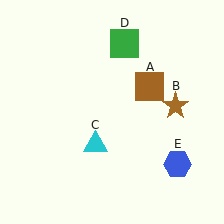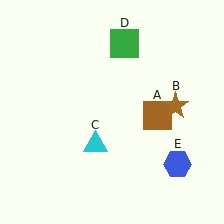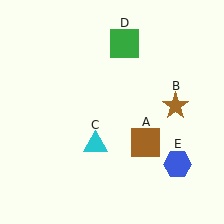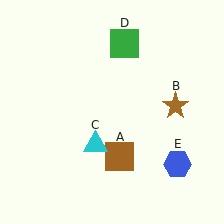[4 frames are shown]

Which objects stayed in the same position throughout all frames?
Brown star (object B) and cyan triangle (object C) and green square (object D) and blue hexagon (object E) remained stationary.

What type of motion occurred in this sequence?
The brown square (object A) rotated clockwise around the center of the scene.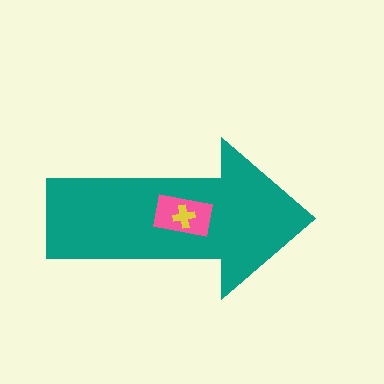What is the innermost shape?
The yellow cross.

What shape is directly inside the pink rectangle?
The yellow cross.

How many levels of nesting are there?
3.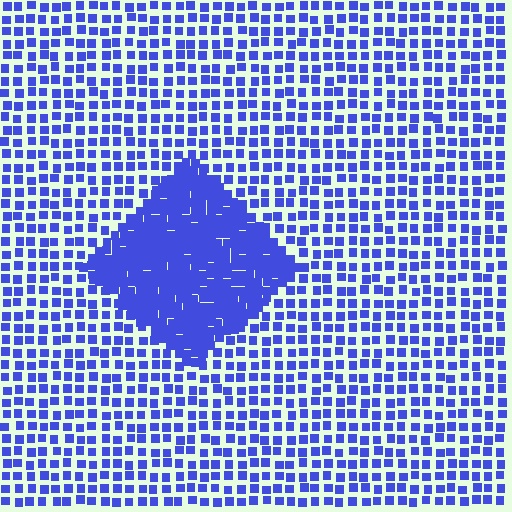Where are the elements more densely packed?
The elements are more densely packed inside the diamond boundary.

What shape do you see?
I see a diamond.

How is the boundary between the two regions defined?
The boundary is defined by a change in element density (approximately 2.4x ratio). All elements are the same color, size, and shape.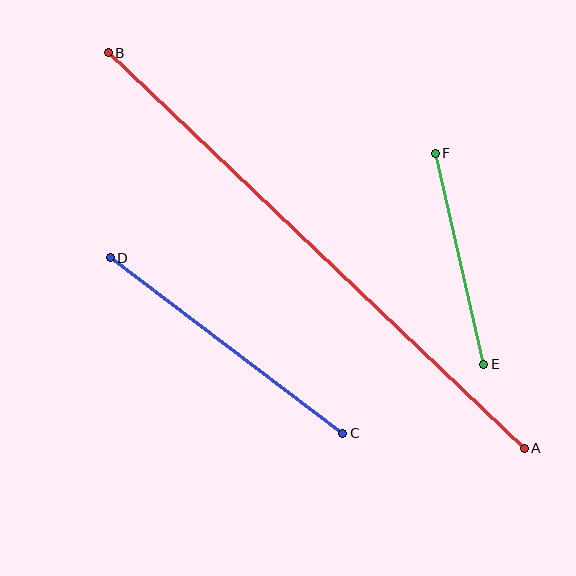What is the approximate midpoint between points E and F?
The midpoint is at approximately (459, 259) pixels.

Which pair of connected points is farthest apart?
Points A and B are farthest apart.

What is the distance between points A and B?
The distance is approximately 574 pixels.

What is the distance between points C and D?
The distance is approximately 291 pixels.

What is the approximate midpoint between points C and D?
The midpoint is at approximately (227, 346) pixels.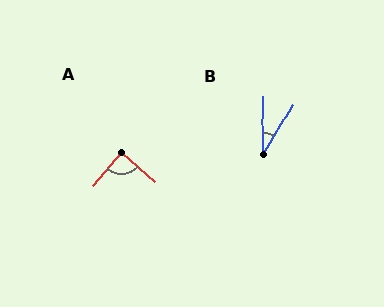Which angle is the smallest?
B, at approximately 30 degrees.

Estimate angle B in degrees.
Approximately 30 degrees.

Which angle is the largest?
A, at approximately 89 degrees.